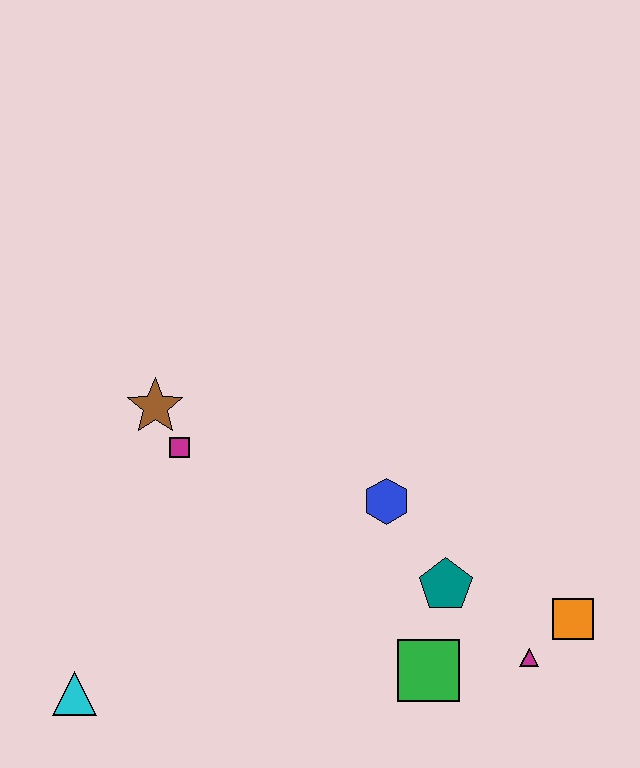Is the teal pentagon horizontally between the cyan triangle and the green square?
No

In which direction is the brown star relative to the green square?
The brown star is to the left of the green square.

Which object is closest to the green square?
The teal pentagon is closest to the green square.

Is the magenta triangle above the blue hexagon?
No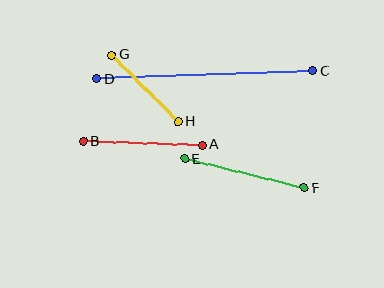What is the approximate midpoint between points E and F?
The midpoint is at approximately (244, 174) pixels.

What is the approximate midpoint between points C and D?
The midpoint is at approximately (205, 75) pixels.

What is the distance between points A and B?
The distance is approximately 119 pixels.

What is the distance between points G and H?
The distance is approximately 95 pixels.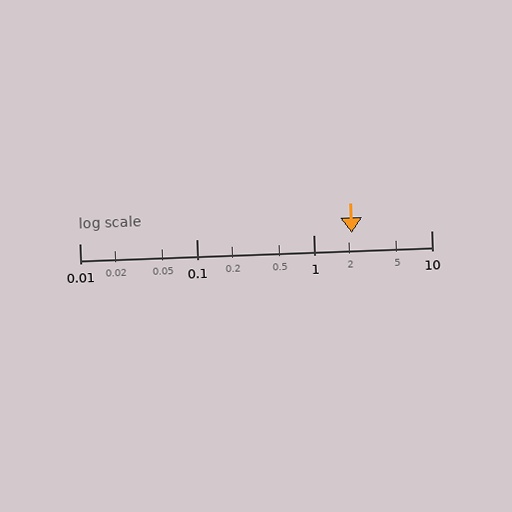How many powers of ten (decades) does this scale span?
The scale spans 3 decades, from 0.01 to 10.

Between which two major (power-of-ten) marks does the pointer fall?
The pointer is between 1 and 10.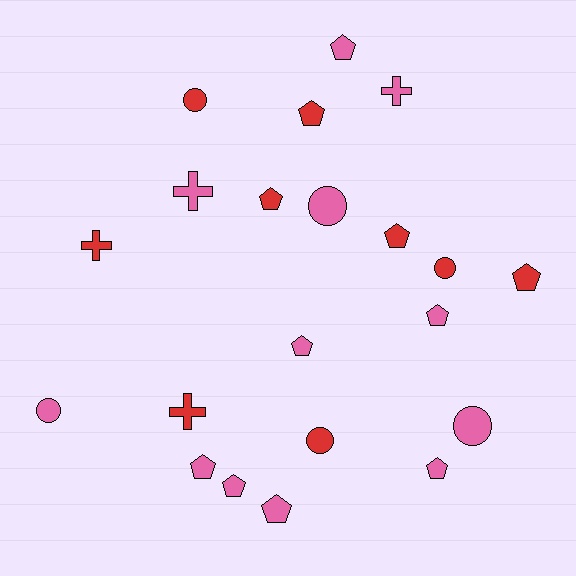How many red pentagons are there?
There are 4 red pentagons.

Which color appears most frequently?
Pink, with 12 objects.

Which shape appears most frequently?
Pentagon, with 11 objects.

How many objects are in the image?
There are 21 objects.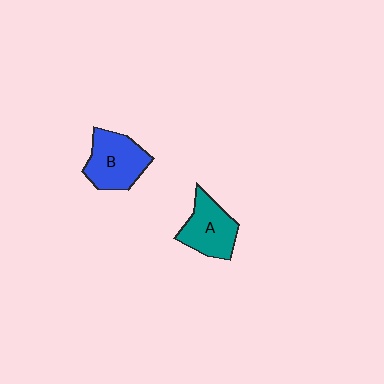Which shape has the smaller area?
Shape A (teal).